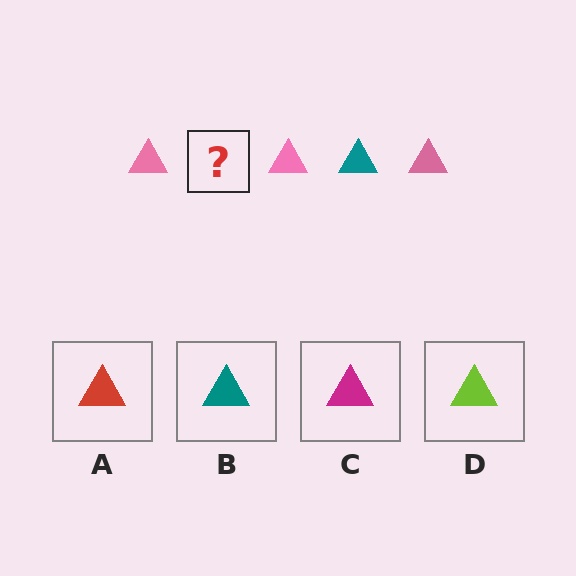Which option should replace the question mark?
Option B.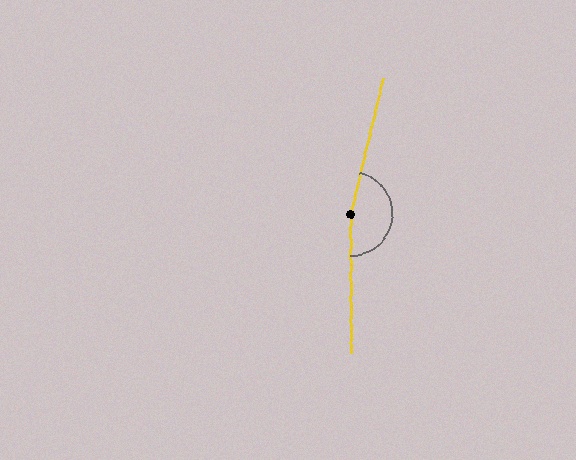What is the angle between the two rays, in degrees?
Approximately 166 degrees.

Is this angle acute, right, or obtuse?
It is obtuse.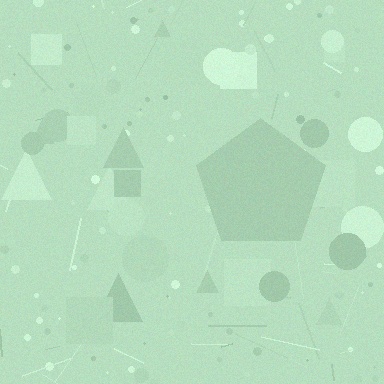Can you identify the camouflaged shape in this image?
The camouflaged shape is a pentagon.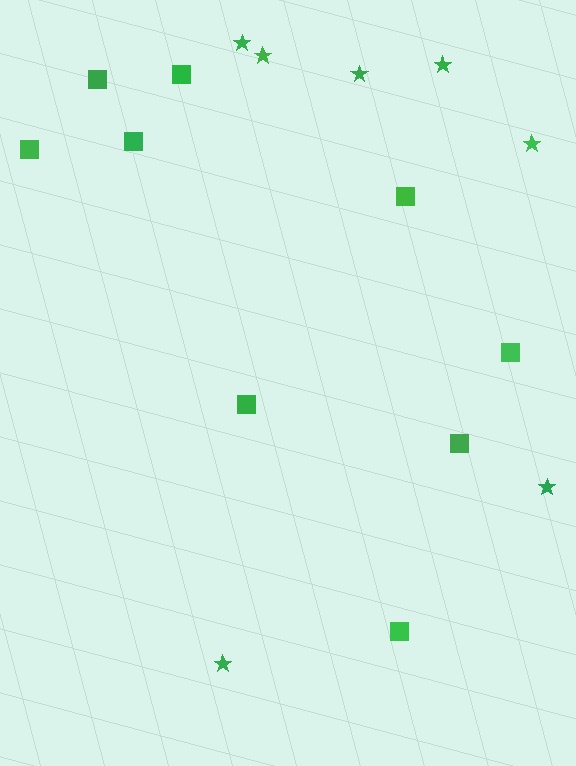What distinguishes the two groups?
There are 2 groups: one group of squares (9) and one group of stars (7).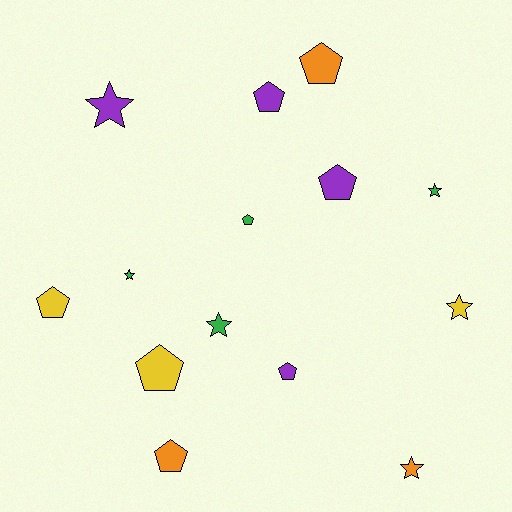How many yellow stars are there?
There is 1 yellow star.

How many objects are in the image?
There are 14 objects.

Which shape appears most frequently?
Pentagon, with 8 objects.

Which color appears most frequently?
Green, with 4 objects.